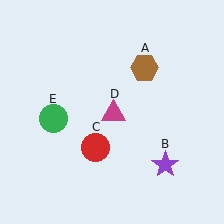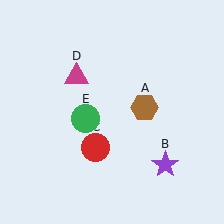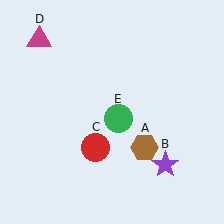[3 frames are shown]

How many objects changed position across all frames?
3 objects changed position: brown hexagon (object A), magenta triangle (object D), green circle (object E).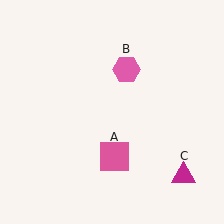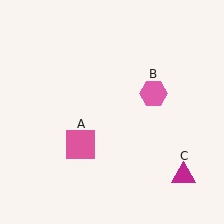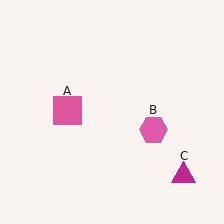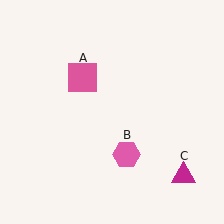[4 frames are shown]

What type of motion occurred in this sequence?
The pink square (object A), pink hexagon (object B) rotated clockwise around the center of the scene.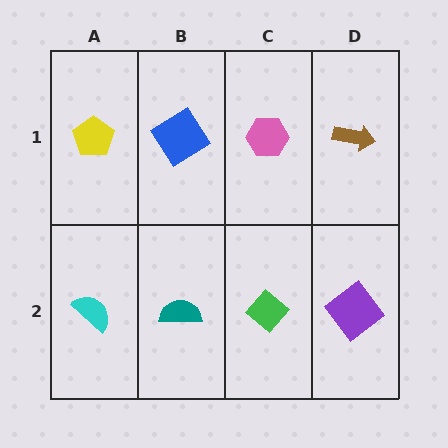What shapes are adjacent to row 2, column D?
A brown arrow (row 1, column D), a green diamond (row 2, column C).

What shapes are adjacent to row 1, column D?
A purple diamond (row 2, column D), a pink hexagon (row 1, column C).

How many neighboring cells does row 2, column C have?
3.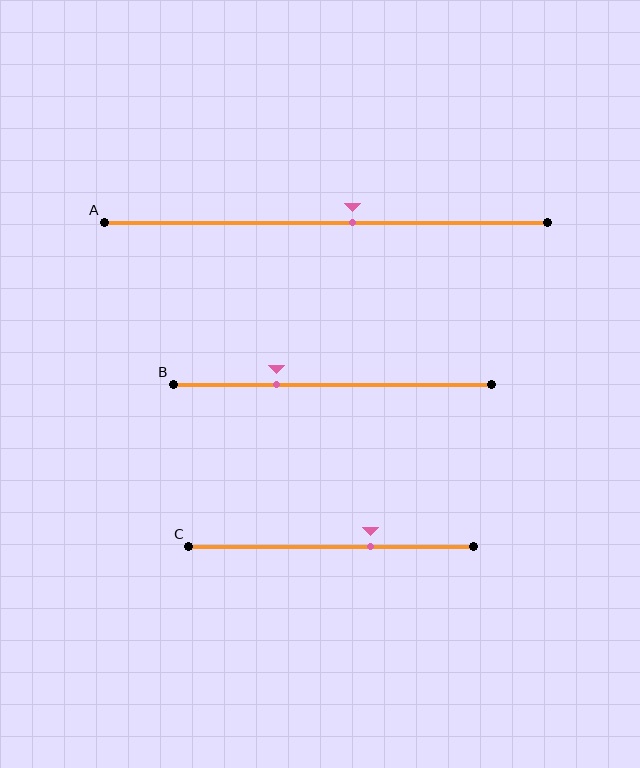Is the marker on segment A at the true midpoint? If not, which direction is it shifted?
No, the marker on segment A is shifted to the right by about 6% of the segment length.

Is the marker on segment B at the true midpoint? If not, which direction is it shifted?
No, the marker on segment B is shifted to the left by about 18% of the segment length.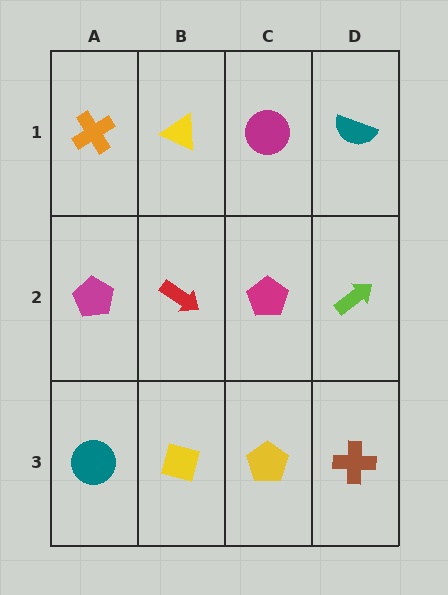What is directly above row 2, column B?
A yellow triangle.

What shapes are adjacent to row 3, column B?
A red arrow (row 2, column B), a teal circle (row 3, column A), a yellow pentagon (row 3, column C).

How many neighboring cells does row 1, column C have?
3.